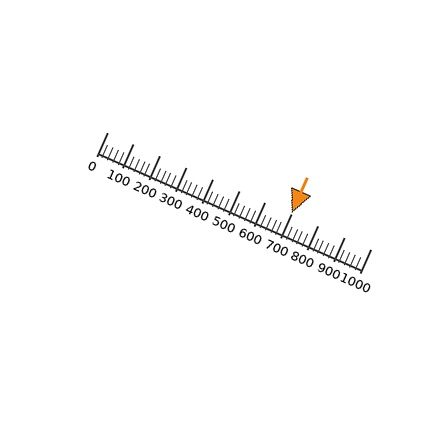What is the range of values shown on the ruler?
The ruler shows values from 0 to 1000.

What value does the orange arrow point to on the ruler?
The orange arrow points to approximately 700.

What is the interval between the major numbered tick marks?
The major tick marks are spaced 100 units apart.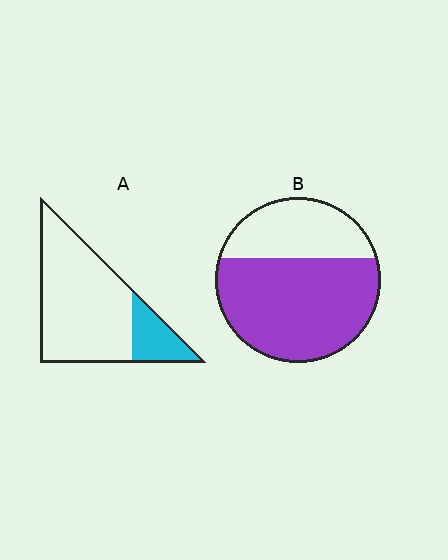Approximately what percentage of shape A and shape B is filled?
A is approximately 20% and B is approximately 65%.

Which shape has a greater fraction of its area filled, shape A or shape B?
Shape B.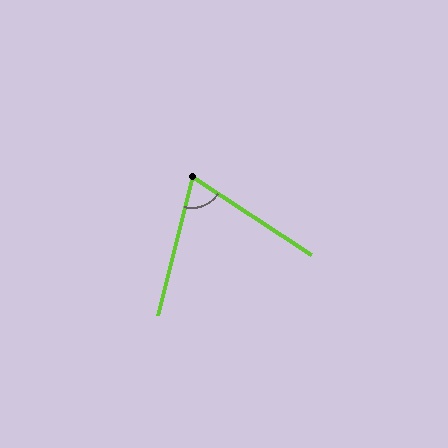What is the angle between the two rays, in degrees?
Approximately 71 degrees.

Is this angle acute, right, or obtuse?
It is acute.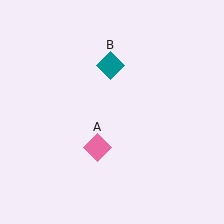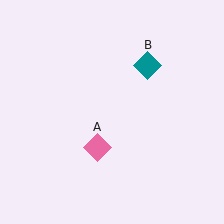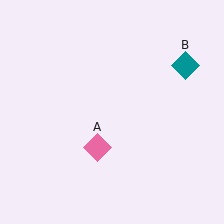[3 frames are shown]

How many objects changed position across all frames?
1 object changed position: teal diamond (object B).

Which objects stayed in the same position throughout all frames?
Pink diamond (object A) remained stationary.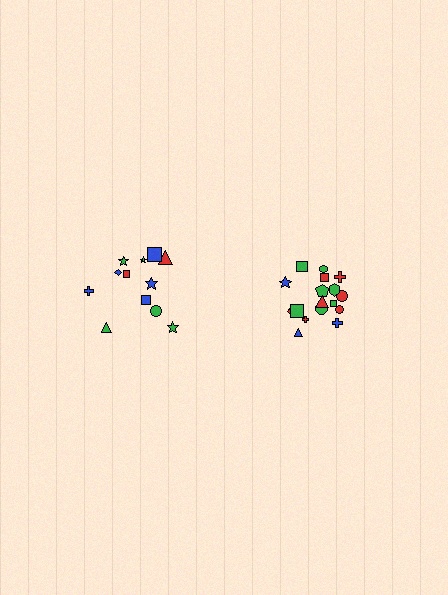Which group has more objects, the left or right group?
The right group.